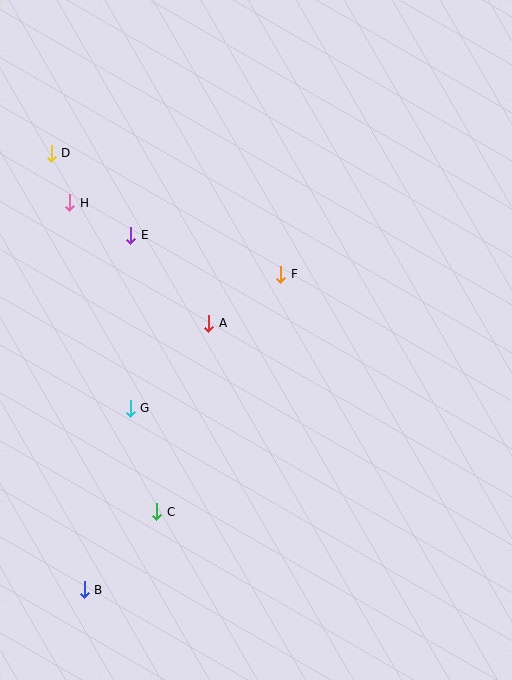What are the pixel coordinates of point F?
Point F is at (281, 274).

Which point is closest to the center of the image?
Point A at (209, 323) is closest to the center.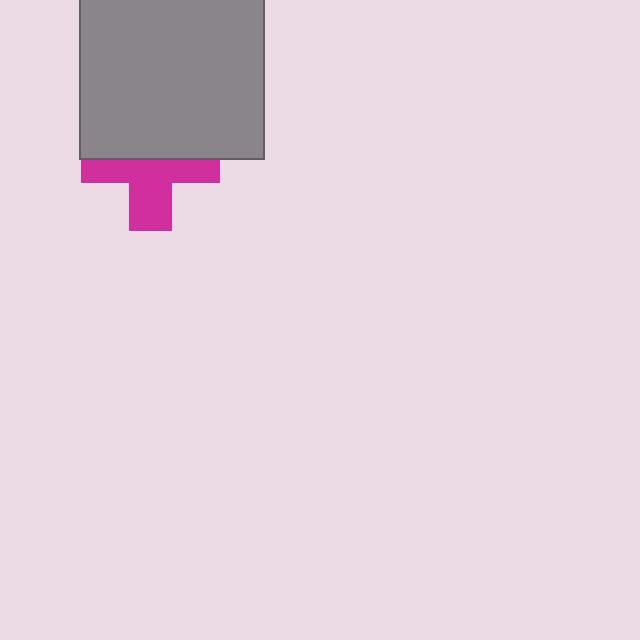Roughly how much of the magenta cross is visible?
About half of it is visible (roughly 53%).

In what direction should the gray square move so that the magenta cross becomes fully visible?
The gray square should move up. That is the shortest direction to clear the overlap and leave the magenta cross fully visible.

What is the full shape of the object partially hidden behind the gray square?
The partially hidden object is a magenta cross.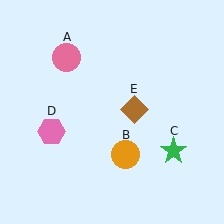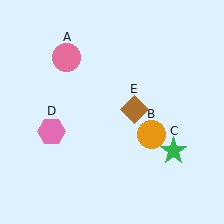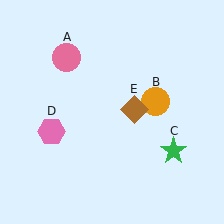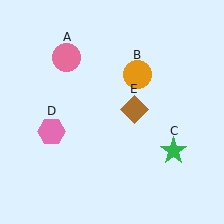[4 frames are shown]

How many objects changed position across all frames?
1 object changed position: orange circle (object B).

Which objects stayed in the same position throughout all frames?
Pink circle (object A) and green star (object C) and pink hexagon (object D) and brown diamond (object E) remained stationary.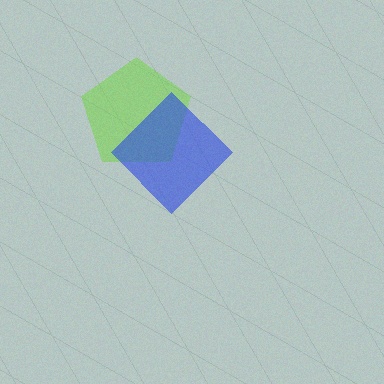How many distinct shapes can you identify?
There are 2 distinct shapes: a lime pentagon, a blue diamond.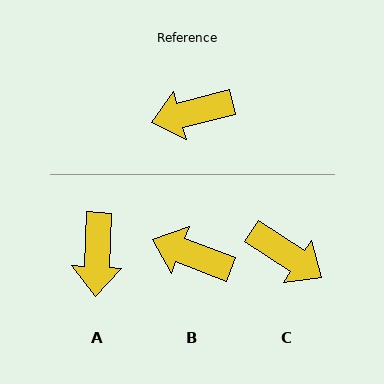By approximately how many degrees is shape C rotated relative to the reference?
Approximately 132 degrees counter-clockwise.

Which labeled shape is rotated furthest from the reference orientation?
C, about 132 degrees away.